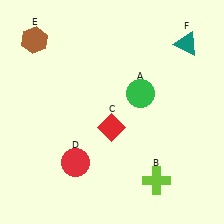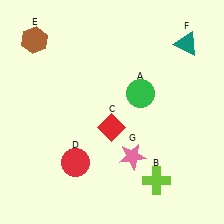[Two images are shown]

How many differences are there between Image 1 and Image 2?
There is 1 difference between the two images.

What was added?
A pink star (G) was added in Image 2.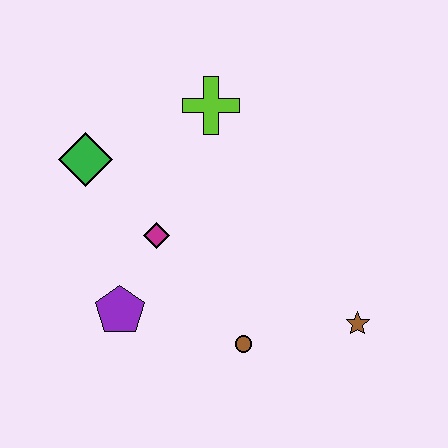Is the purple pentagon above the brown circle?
Yes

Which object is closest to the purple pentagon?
The magenta diamond is closest to the purple pentagon.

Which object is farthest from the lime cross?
The brown star is farthest from the lime cross.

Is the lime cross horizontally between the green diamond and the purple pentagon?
No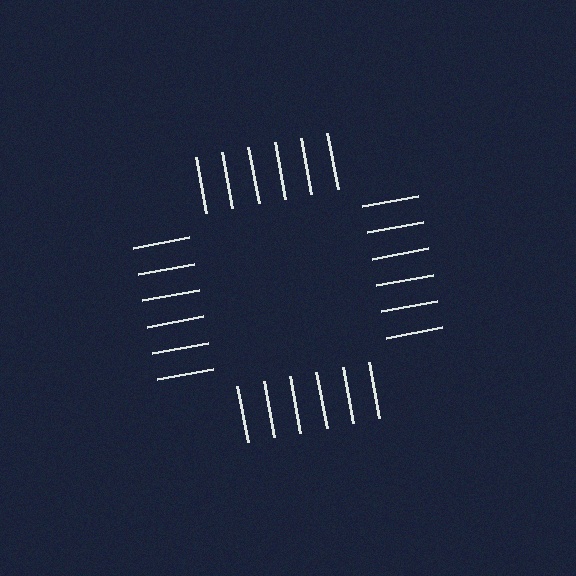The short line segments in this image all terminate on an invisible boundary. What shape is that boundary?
An illusory square — the line segments terminate on its edges but no continuous stroke is drawn.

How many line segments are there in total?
24 — 6 along each of the 4 edges.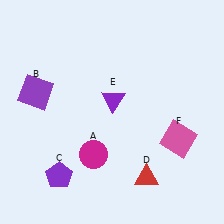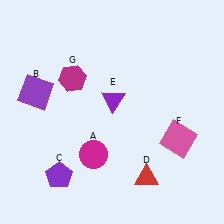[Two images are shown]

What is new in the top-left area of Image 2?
A magenta hexagon (G) was added in the top-left area of Image 2.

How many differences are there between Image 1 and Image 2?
There is 1 difference between the two images.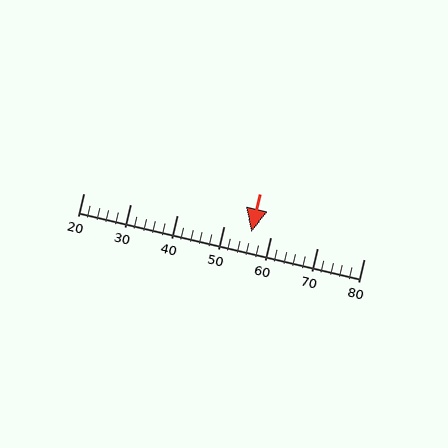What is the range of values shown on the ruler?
The ruler shows values from 20 to 80.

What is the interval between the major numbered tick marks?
The major tick marks are spaced 10 units apart.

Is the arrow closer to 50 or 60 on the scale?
The arrow is closer to 60.